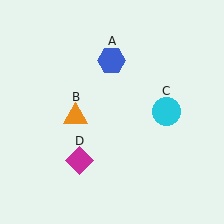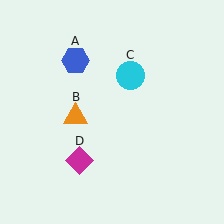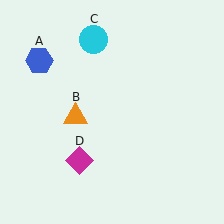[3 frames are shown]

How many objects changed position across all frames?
2 objects changed position: blue hexagon (object A), cyan circle (object C).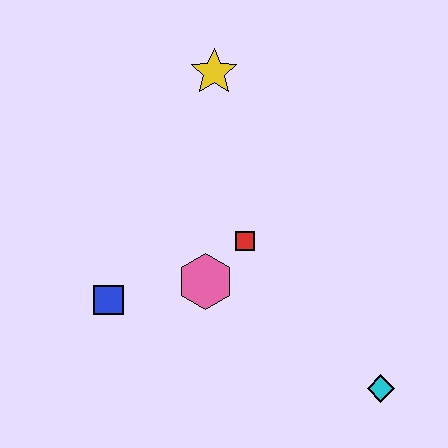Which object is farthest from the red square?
The cyan diamond is farthest from the red square.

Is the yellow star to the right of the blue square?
Yes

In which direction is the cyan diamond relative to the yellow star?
The cyan diamond is below the yellow star.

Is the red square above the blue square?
Yes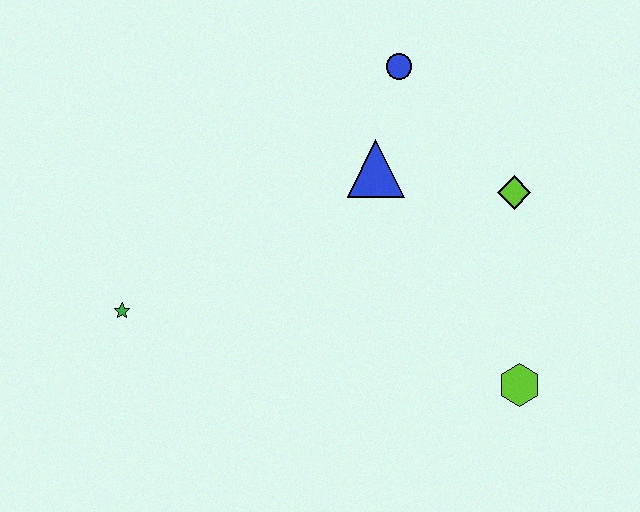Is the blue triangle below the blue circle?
Yes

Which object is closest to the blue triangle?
The blue circle is closest to the blue triangle.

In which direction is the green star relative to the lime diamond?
The green star is to the left of the lime diamond.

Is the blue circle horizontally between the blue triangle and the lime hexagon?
Yes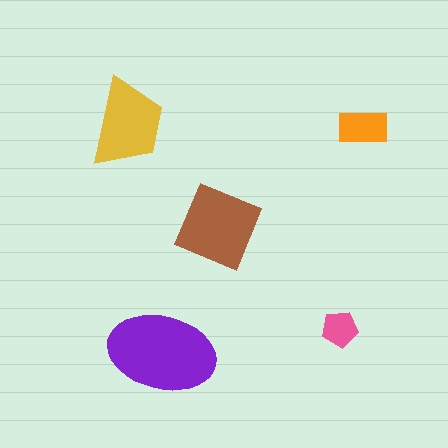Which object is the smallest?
The pink pentagon.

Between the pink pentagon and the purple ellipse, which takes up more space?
The purple ellipse.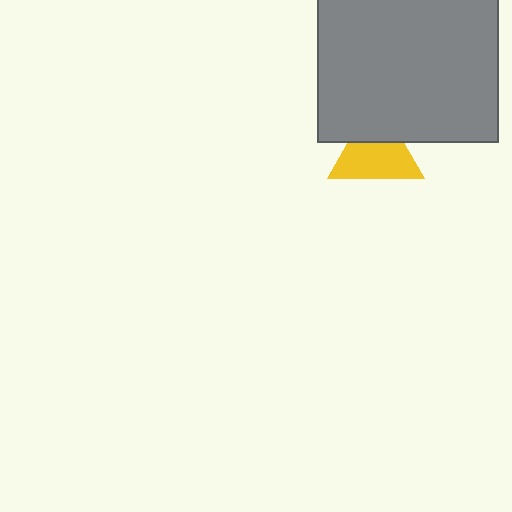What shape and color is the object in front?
The object in front is a gray rectangle.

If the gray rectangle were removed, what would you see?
You would see the complete yellow triangle.